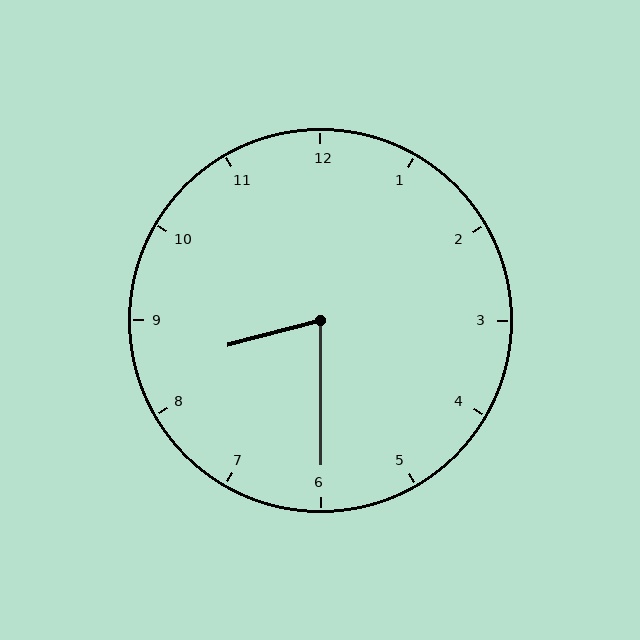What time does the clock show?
8:30.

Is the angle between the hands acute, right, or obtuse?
It is acute.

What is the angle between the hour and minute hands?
Approximately 75 degrees.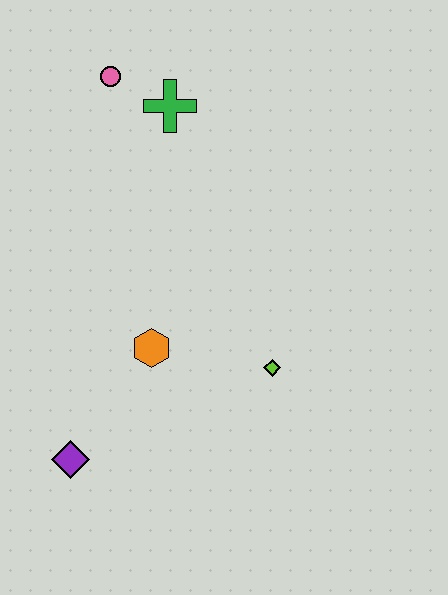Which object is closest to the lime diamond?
The orange hexagon is closest to the lime diamond.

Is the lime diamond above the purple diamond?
Yes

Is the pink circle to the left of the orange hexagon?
Yes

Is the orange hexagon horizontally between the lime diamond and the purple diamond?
Yes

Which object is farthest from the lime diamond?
The pink circle is farthest from the lime diamond.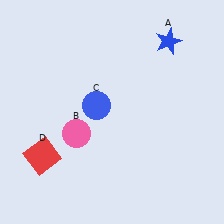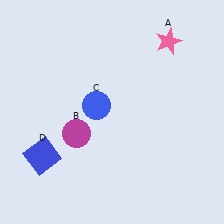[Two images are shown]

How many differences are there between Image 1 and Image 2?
There are 3 differences between the two images.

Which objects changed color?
A changed from blue to pink. B changed from pink to magenta. D changed from red to blue.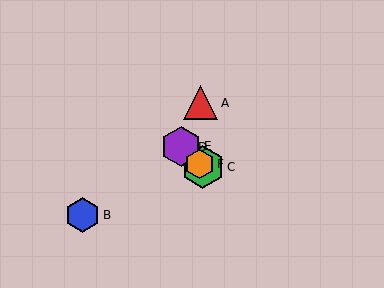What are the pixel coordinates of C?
Object C is at (203, 167).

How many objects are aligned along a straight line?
4 objects (C, D, E, F) are aligned along a straight line.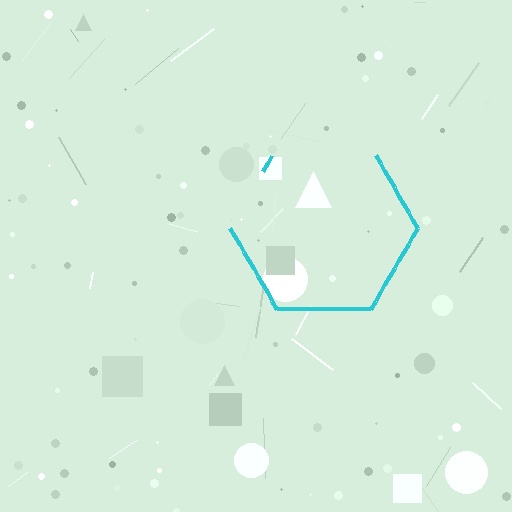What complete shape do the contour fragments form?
The contour fragments form a hexagon.